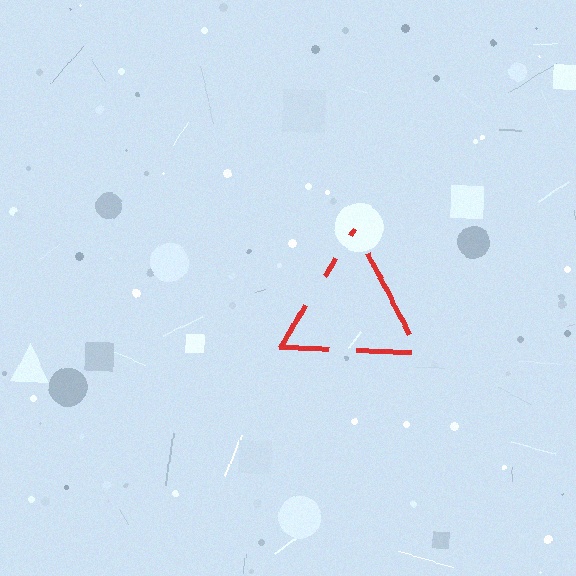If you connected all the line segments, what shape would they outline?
They would outline a triangle.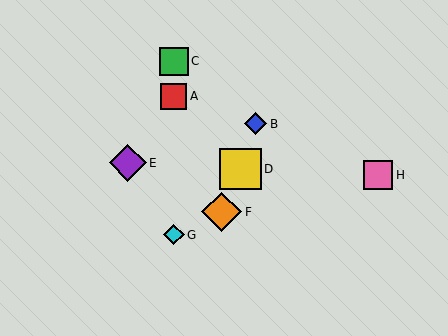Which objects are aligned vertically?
Objects A, C, G are aligned vertically.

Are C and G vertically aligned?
Yes, both are at x≈174.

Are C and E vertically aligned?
No, C is at x≈174 and E is at x≈128.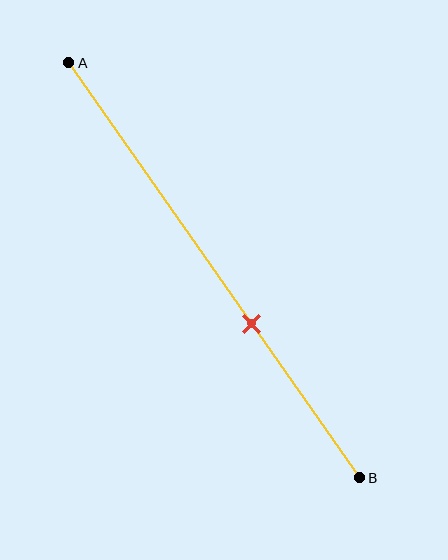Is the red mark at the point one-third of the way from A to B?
No, the mark is at about 65% from A, not at the 33% one-third point.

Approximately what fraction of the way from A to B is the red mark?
The red mark is approximately 65% of the way from A to B.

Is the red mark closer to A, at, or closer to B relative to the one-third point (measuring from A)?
The red mark is closer to point B than the one-third point of segment AB.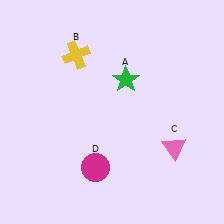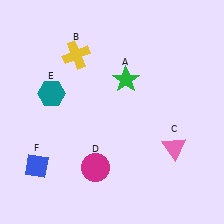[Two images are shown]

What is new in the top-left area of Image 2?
A teal hexagon (E) was added in the top-left area of Image 2.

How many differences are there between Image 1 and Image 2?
There are 2 differences between the two images.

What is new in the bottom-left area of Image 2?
A blue diamond (F) was added in the bottom-left area of Image 2.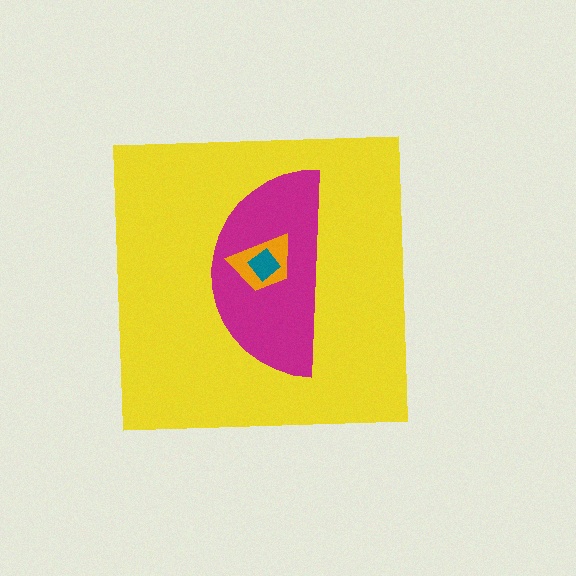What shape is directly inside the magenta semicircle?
The orange trapezoid.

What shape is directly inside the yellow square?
The magenta semicircle.